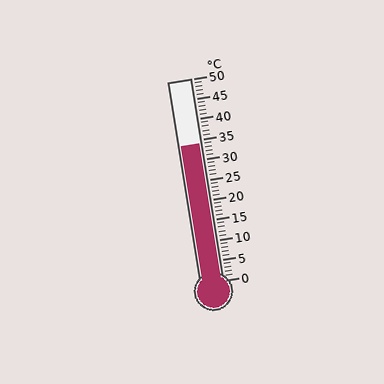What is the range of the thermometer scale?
The thermometer scale ranges from 0°C to 50°C.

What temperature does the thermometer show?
The thermometer shows approximately 34°C.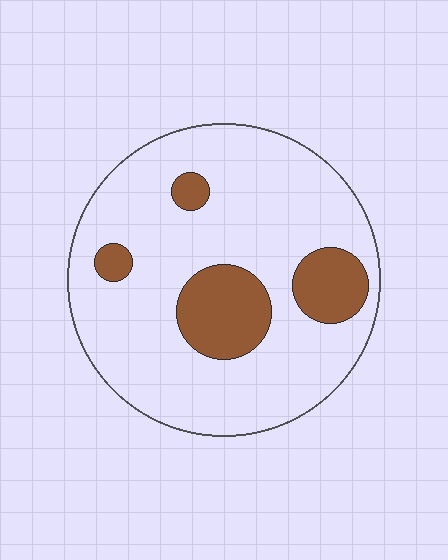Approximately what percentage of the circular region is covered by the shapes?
Approximately 20%.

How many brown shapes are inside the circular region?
4.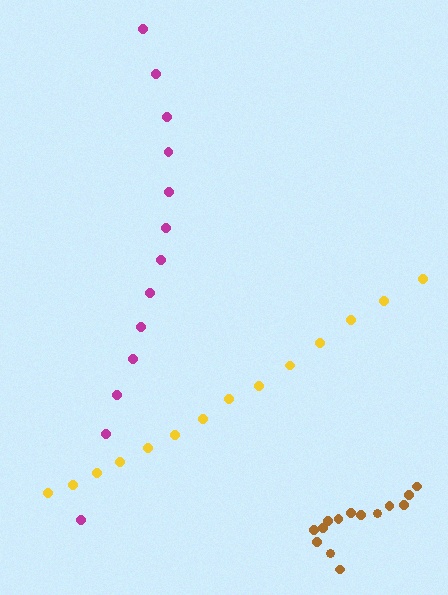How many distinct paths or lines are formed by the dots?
There are 3 distinct paths.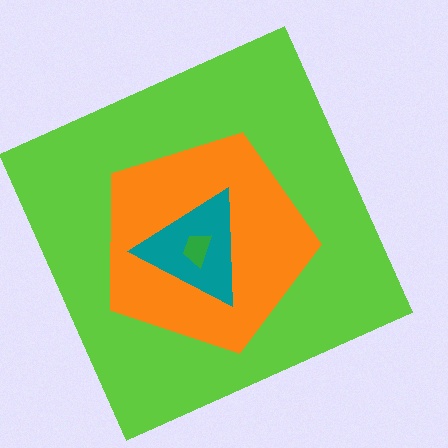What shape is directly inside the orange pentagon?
The teal triangle.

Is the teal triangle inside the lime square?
Yes.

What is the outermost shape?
The lime square.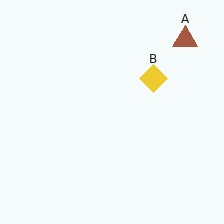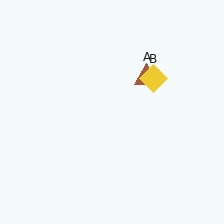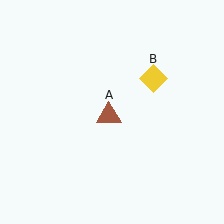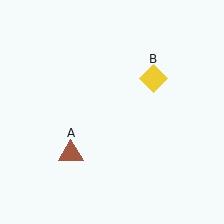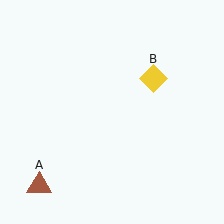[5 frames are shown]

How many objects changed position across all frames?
1 object changed position: brown triangle (object A).